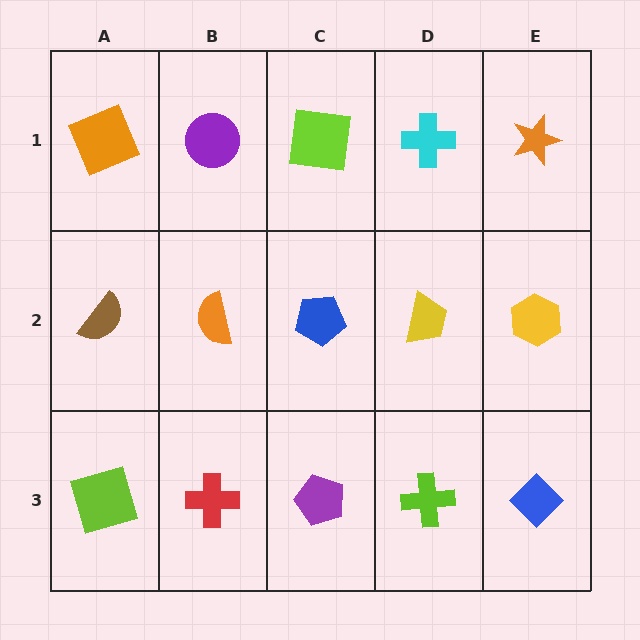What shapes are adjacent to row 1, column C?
A blue pentagon (row 2, column C), a purple circle (row 1, column B), a cyan cross (row 1, column D).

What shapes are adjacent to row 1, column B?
An orange semicircle (row 2, column B), an orange square (row 1, column A), a lime square (row 1, column C).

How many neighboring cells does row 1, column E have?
2.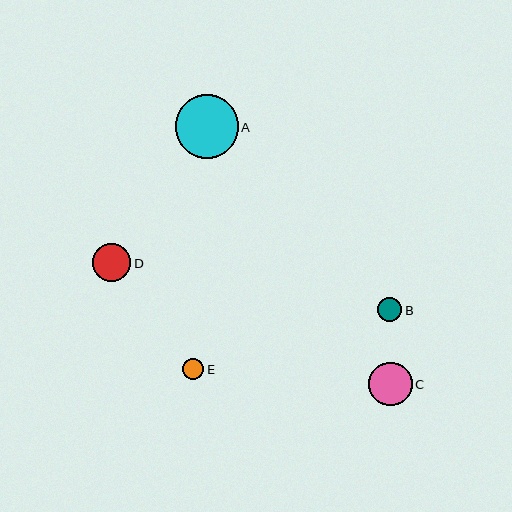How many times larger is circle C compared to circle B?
Circle C is approximately 1.8 times the size of circle B.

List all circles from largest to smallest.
From largest to smallest: A, C, D, B, E.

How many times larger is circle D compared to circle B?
Circle D is approximately 1.6 times the size of circle B.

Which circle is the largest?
Circle A is the largest with a size of approximately 63 pixels.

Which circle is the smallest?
Circle E is the smallest with a size of approximately 21 pixels.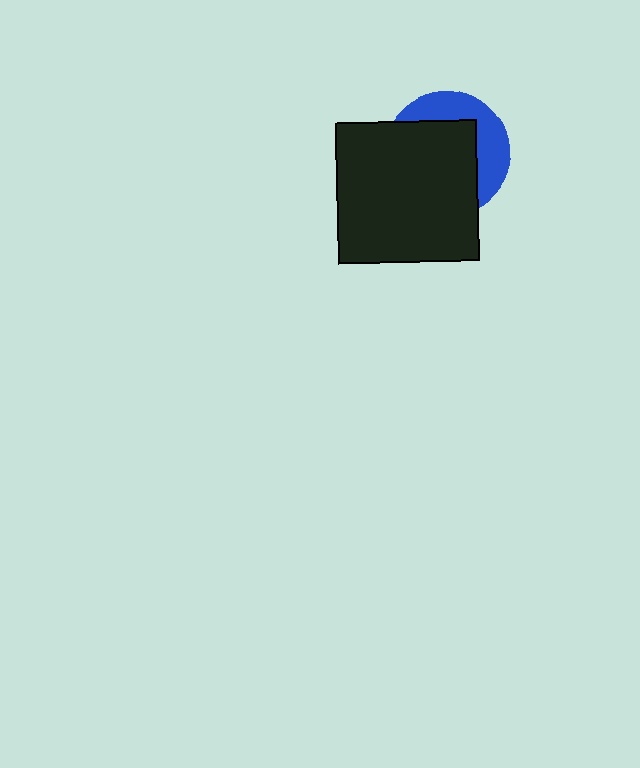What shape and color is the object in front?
The object in front is a black square.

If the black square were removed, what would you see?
You would see the complete blue circle.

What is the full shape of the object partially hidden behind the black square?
The partially hidden object is a blue circle.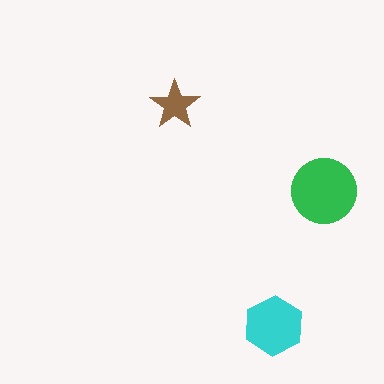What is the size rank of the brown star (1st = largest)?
3rd.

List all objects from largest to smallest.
The green circle, the cyan hexagon, the brown star.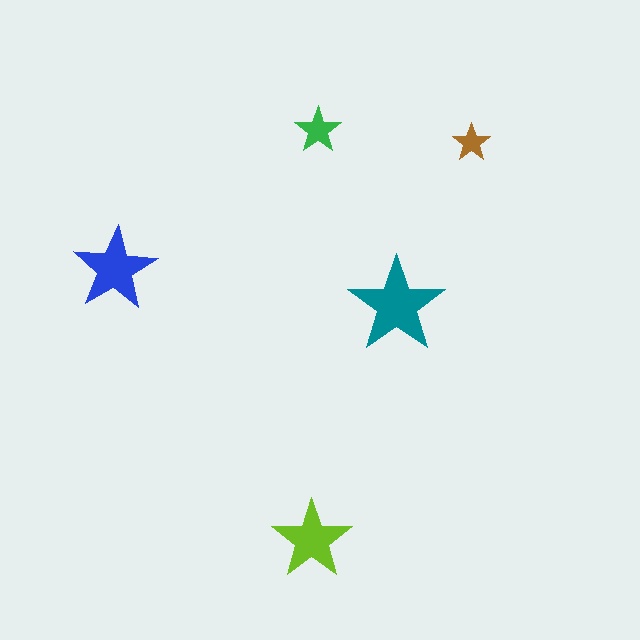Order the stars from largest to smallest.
the teal one, the blue one, the lime one, the green one, the brown one.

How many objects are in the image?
There are 5 objects in the image.